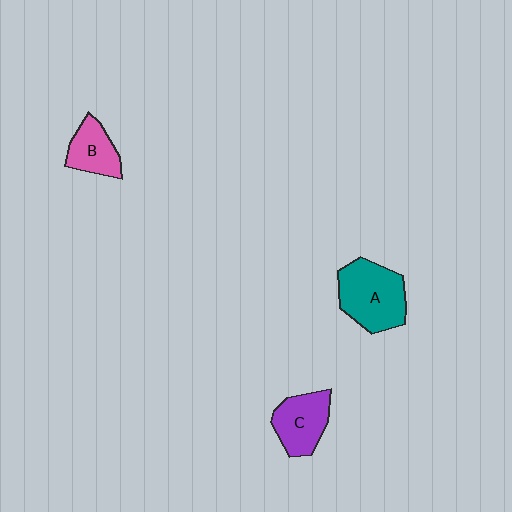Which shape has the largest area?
Shape A (teal).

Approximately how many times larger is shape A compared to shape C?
Approximately 1.4 times.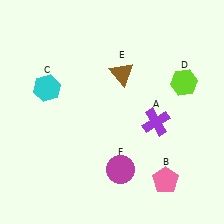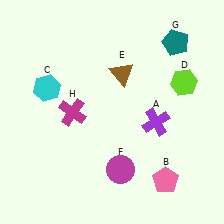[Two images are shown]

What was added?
A teal pentagon (G), a magenta cross (H) were added in Image 2.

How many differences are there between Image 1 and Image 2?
There are 2 differences between the two images.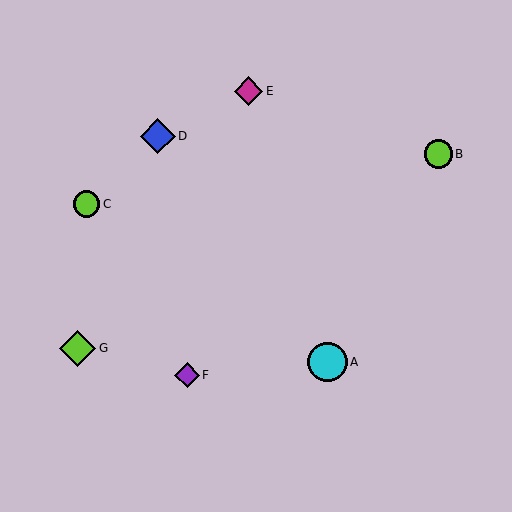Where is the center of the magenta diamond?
The center of the magenta diamond is at (248, 91).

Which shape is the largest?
The cyan circle (labeled A) is the largest.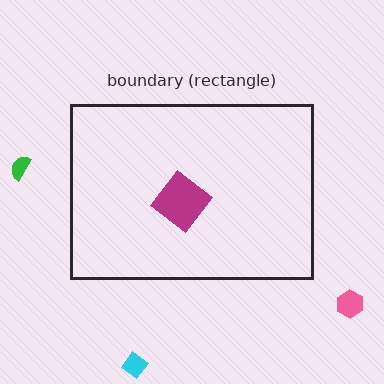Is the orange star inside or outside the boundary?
Inside.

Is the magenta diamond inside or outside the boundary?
Inside.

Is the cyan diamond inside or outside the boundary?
Outside.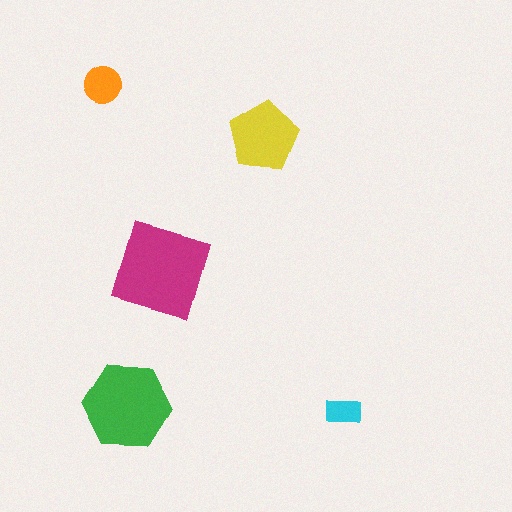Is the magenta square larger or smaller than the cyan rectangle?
Larger.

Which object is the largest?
The magenta square.